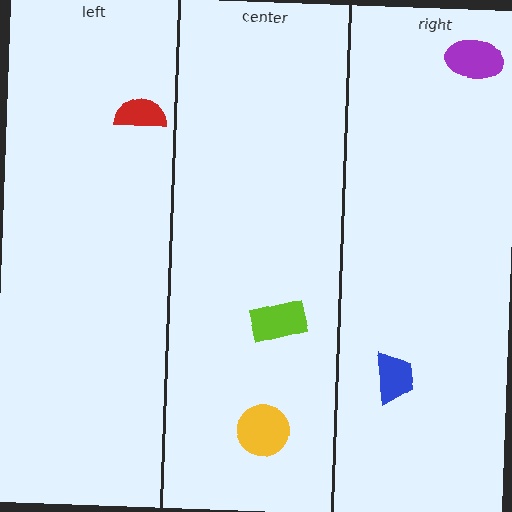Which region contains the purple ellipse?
The right region.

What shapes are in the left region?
The red semicircle.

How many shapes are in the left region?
1.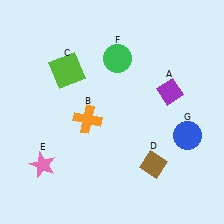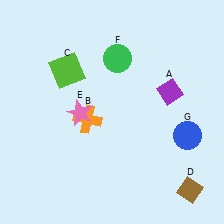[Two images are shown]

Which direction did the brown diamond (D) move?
The brown diamond (D) moved right.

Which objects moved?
The objects that moved are: the brown diamond (D), the pink star (E).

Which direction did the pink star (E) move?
The pink star (E) moved up.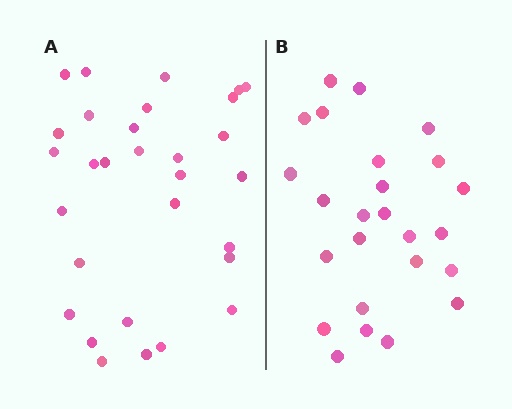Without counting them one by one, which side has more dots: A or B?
Region A (the left region) has more dots.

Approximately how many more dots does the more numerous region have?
Region A has about 5 more dots than region B.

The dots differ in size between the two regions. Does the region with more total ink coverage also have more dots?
No. Region B has more total ink coverage because its dots are larger, but region A actually contains more individual dots. Total area can be misleading — the number of items is what matters here.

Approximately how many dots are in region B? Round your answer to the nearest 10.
About 20 dots. (The exact count is 25, which rounds to 20.)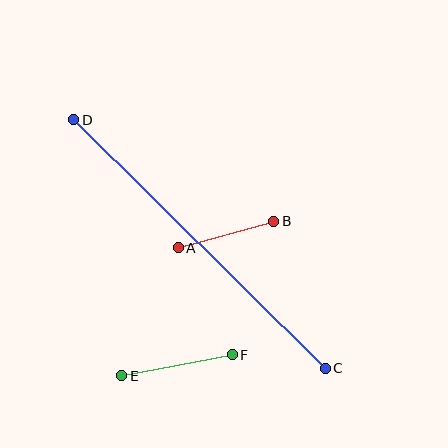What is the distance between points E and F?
The distance is approximately 112 pixels.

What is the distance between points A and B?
The distance is approximately 99 pixels.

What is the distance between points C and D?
The distance is approximately 354 pixels.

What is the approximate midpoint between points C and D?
The midpoint is at approximately (200, 244) pixels.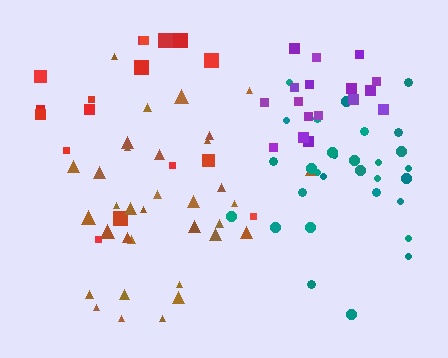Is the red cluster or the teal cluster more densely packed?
Teal.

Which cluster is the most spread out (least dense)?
Red.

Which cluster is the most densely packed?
Purple.